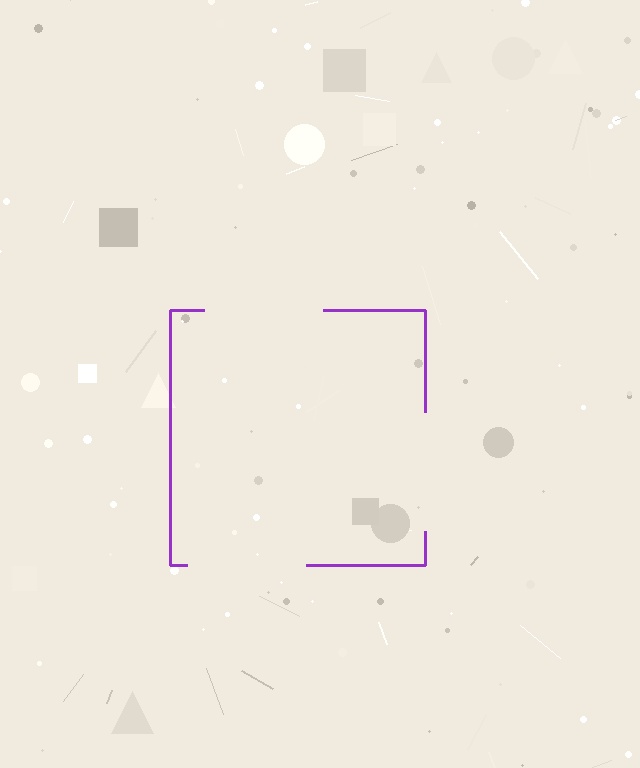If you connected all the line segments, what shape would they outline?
They would outline a square.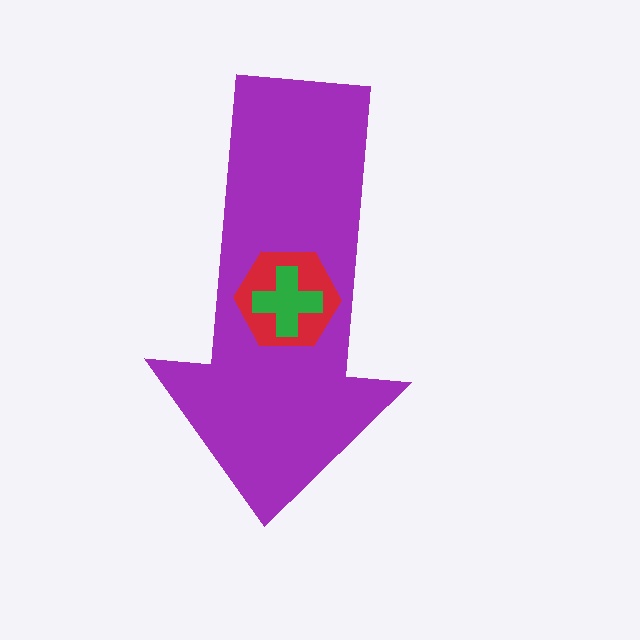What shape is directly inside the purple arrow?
The red hexagon.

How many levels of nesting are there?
3.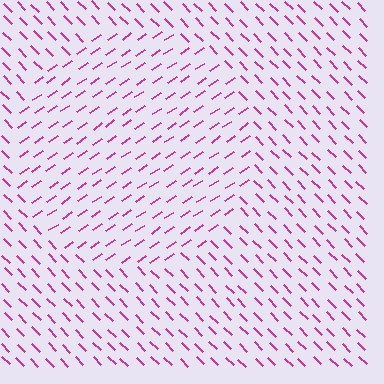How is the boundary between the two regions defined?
The boundary is defined purely by a change in line orientation (approximately 80 degrees difference). All lines are the same color and thickness.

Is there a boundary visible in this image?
Yes, there is a texture boundary formed by a change in line orientation.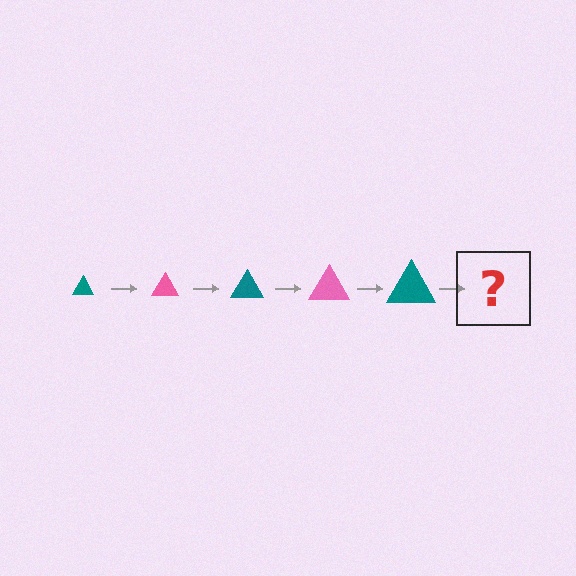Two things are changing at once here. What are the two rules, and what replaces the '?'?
The two rules are that the triangle grows larger each step and the color cycles through teal and pink. The '?' should be a pink triangle, larger than the previous one.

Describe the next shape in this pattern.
It should be a pink triangle, larger than the previous one.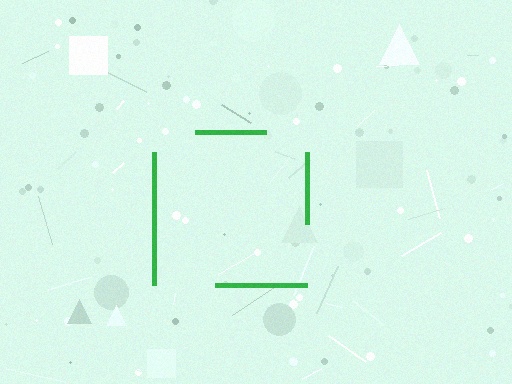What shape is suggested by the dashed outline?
The dashed outline suggests a square.